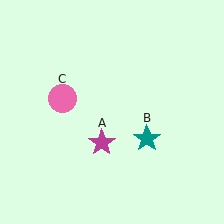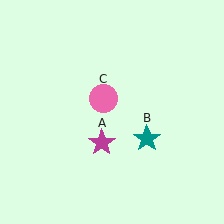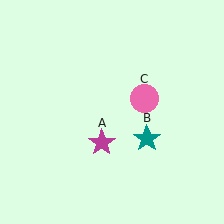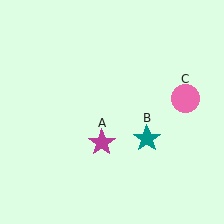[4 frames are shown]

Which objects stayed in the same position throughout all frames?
Magenta star (object A) and teal star (object B) remained stationary.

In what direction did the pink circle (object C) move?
The pink circle (object C) moved right.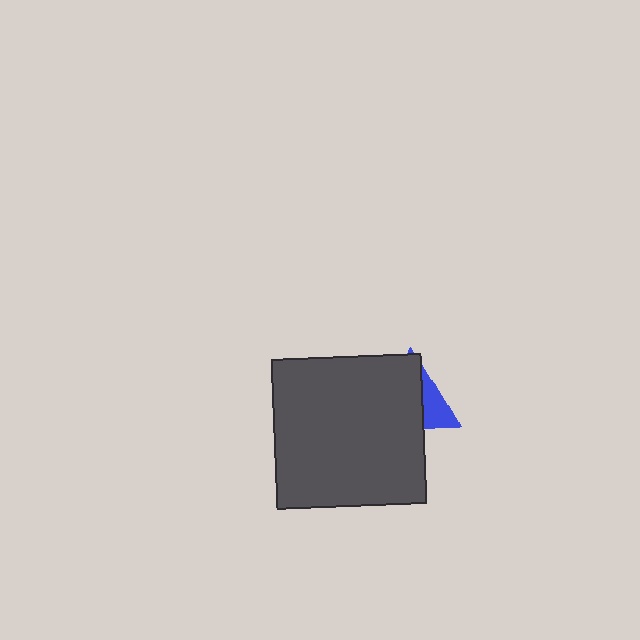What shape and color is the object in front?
The object in front is a dark gray square.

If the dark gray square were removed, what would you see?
You would see the complete blue triangle.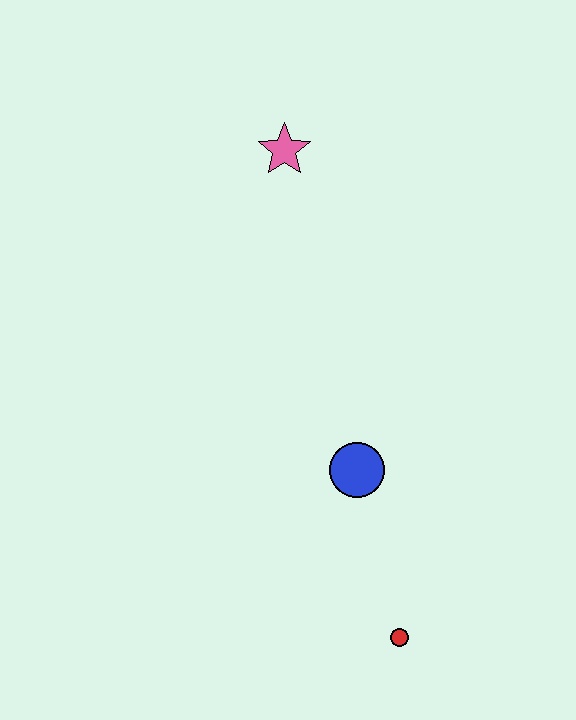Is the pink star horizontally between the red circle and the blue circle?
No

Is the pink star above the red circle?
Yes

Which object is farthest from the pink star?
The red circle is farthest from the pink star.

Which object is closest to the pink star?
The blue circle is closest to the pink star.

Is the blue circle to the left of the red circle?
Yes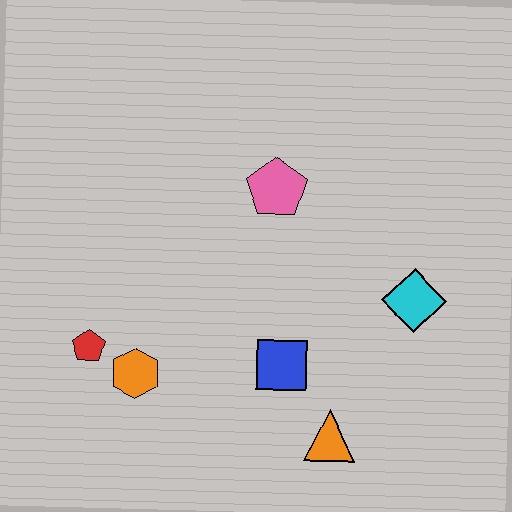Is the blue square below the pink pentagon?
Yes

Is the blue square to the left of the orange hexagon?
No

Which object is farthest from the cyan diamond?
The red pentagon is farthest from the cyan diamond.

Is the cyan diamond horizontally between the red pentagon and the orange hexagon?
No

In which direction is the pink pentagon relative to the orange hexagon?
The pink pentagon is above the orange hexagon.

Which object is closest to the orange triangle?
The blue square is closest to the orange triangle.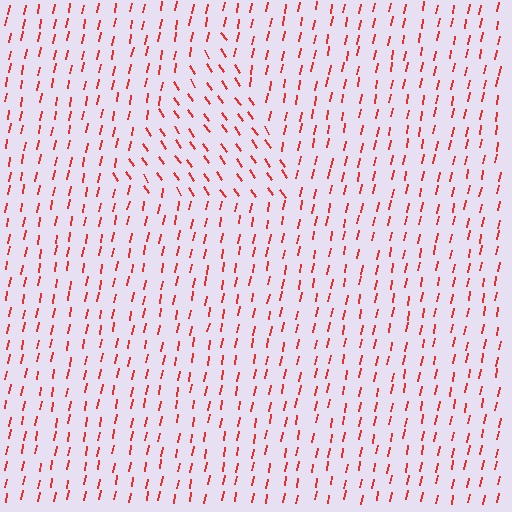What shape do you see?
I see a triangle.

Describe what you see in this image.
The image is filled with small red line segments. A triangle region in the image has lines oriented differently from the surrounding lines, creating a visible texture boundary.